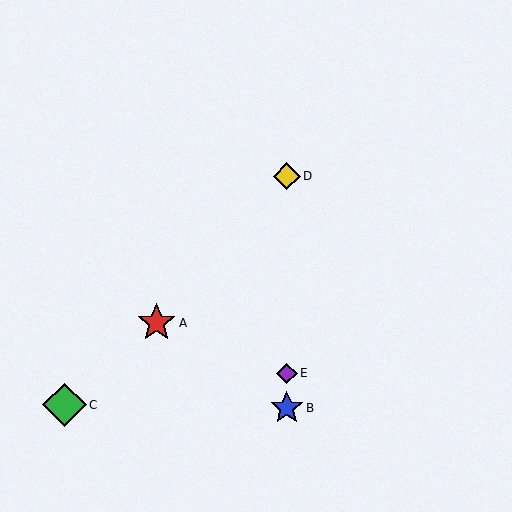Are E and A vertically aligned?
No, E is at x≈287 and A is at x≈156.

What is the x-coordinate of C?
Object C is at x≈64.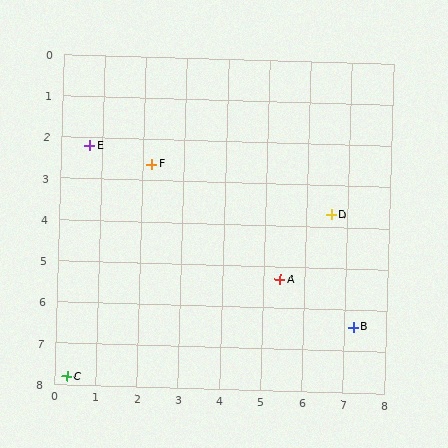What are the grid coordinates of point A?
Point A is at approximately (5.4, 5.3).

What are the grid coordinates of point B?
Point B is at approximately (7.2, 6.4).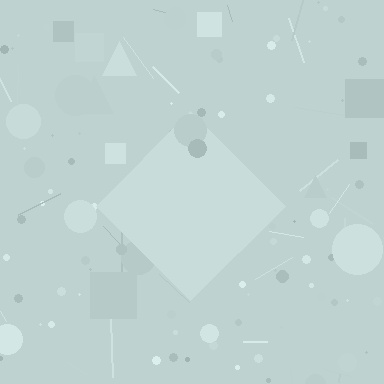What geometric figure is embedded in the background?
A diamond is embedded in the background.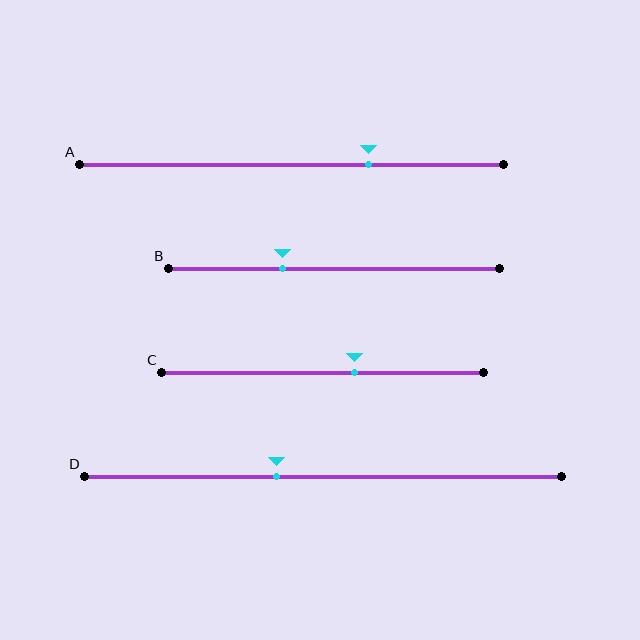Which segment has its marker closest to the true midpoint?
Segment D has its marker closest to the true midpoint.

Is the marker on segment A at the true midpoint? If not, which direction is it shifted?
No, the marker on segment A is shifted to the right by about 18% of the segment length.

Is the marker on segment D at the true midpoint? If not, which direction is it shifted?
No, the marker on segment D is shifted to the left by about 10% of the segment length.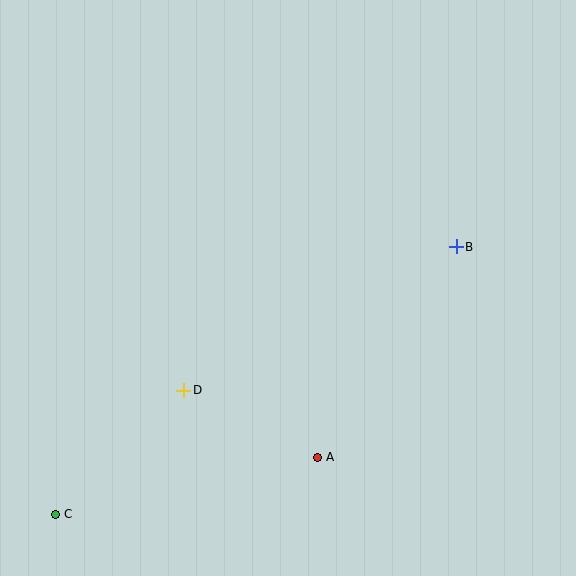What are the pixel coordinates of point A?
Point A is at (317, 457).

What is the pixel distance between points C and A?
The distance between C and A is 269 pixels.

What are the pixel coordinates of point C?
Point C is at (55, 514).